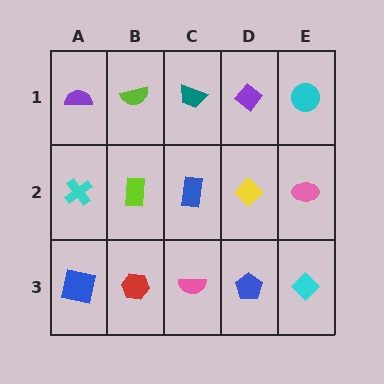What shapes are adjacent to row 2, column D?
A purple diamond (row 1, column D), a blue pentagon (row 3, column D), a blue rectangle (row 2, column C), a pink ellipse (row 2, column E).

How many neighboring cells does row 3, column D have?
3.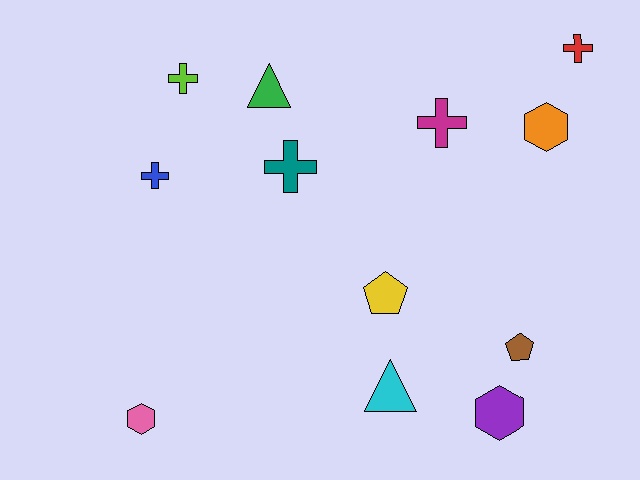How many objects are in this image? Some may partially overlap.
There are 12 objects.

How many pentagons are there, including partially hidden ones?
There are 2 pentagons.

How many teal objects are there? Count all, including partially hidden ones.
There is 1 teal object.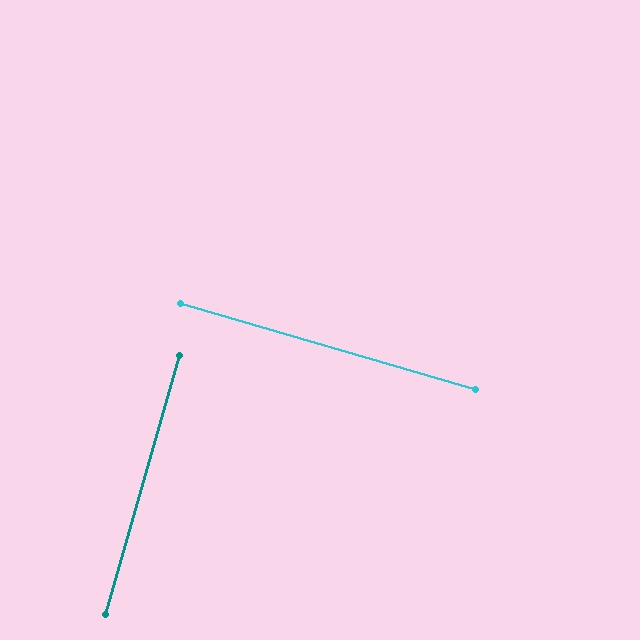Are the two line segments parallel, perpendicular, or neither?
Perpendicular — they meet at approximately 90°.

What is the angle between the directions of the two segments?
Approximately 90 degrees.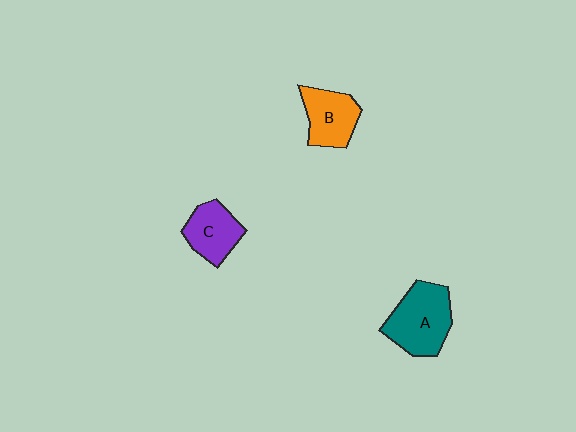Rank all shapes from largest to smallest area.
From largest to smallest: A (teal), B (orange), C (purple).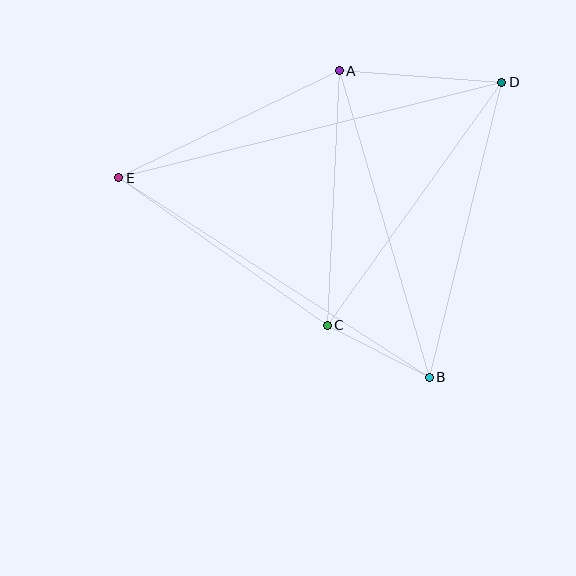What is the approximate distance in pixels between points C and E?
The distance between C and E is approximately 255 pixels.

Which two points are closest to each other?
Points B and C are closest to each other.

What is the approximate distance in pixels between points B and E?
The distance between B and E is approximately 369 pixels.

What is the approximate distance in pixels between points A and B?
The distance between A and B is approximately 319 pixels.